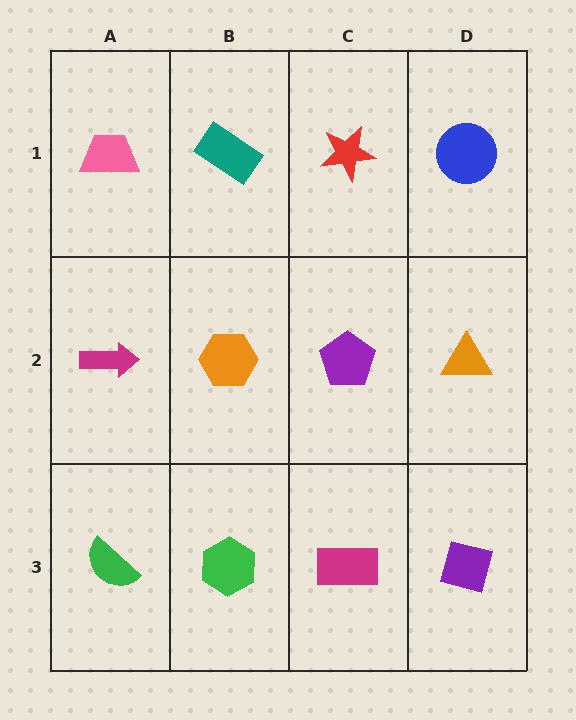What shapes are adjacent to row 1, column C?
A purple pentagon (row 2, column C), a teal rectangle (row 1, column B), a blue circle (row 1, column D).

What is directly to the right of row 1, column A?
A teal rectangle.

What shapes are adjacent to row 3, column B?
An orange hexagon (row 2, column B), a green semicircle (row 3, column A), a magenta rectangle (row 3, column C).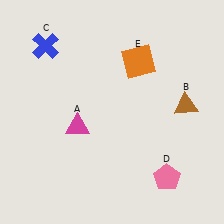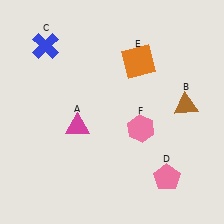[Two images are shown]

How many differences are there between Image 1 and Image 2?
There is 1 difference between the two images.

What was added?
A pink hexagon (F) was added in Image 2.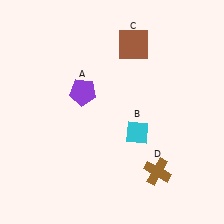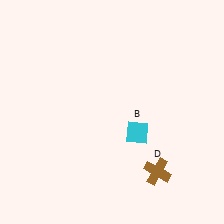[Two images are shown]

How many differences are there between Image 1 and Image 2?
There are 2 differences between the two images.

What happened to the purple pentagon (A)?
The purple pentagon (A) was removed in Image 2. It was in the top-left area of Image 1.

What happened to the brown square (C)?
The brown square (C) was removed in Image 2. It was in the top-right area of Image 1.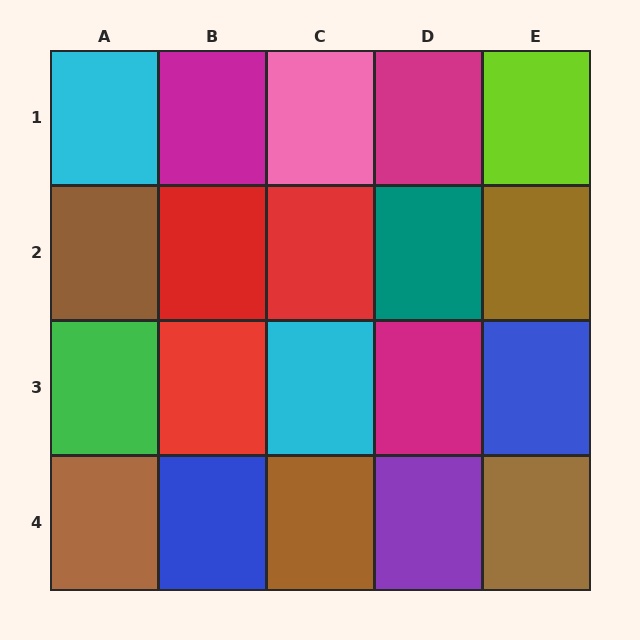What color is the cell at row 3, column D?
Magenta.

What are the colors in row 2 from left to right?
Brown, red, red, teal, brown.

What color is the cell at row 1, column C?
Pink.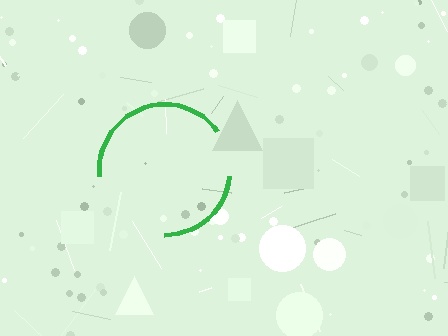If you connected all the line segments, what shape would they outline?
They would outline a circle.